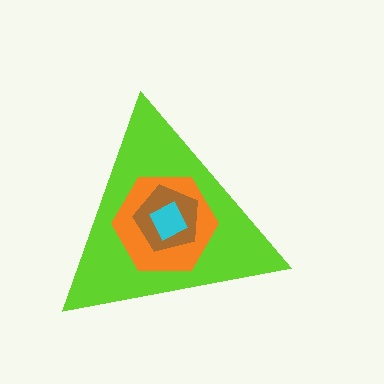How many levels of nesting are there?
4.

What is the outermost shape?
The lime triangle.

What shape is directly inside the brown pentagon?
The cyan diamond.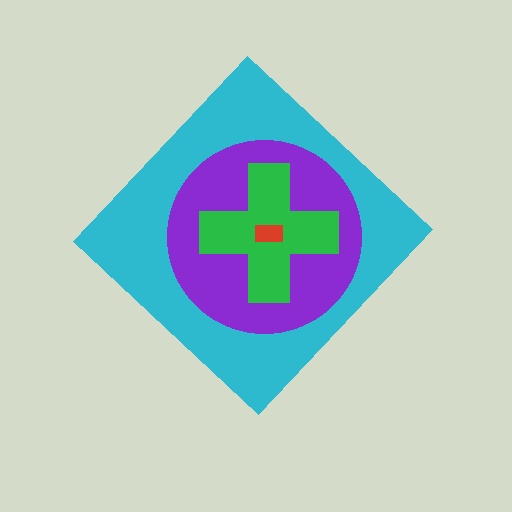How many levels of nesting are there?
4.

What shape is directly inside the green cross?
The red rectangle.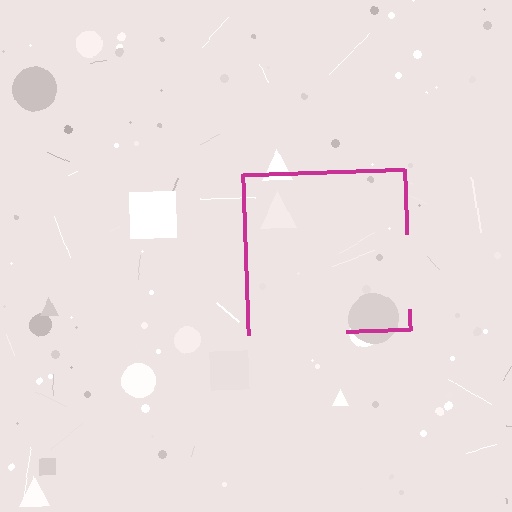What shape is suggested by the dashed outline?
The dashed outline suggests a square.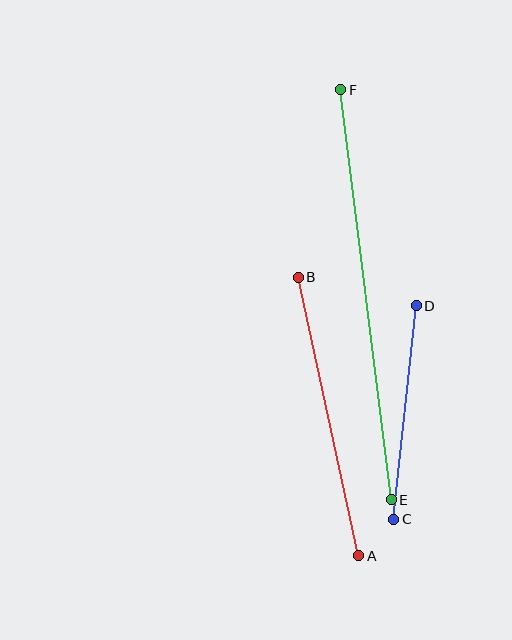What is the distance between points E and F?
The distance is approximately 413 pixels.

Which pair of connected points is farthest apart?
Points E and F are farthest apart.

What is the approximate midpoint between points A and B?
The midpoint is at approximately (329, 416) pixels.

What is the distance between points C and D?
The distance is approximately 214 pixels.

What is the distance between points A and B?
The distance is approximately 285 pixels.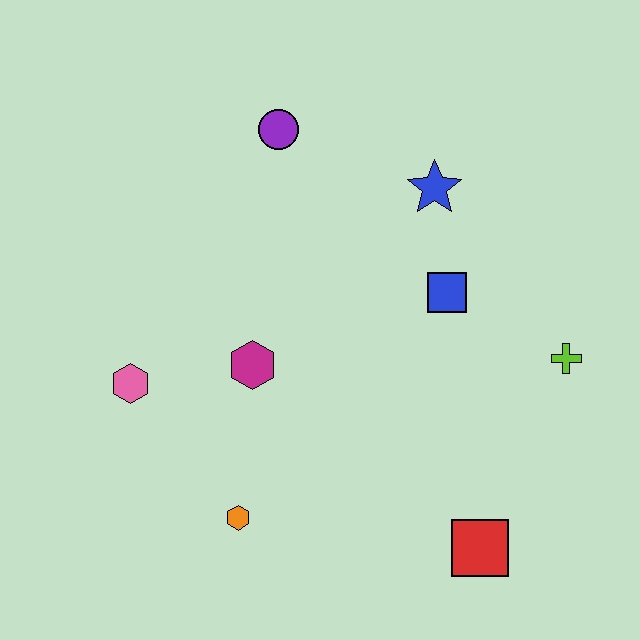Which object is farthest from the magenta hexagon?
The lime cross is farthest from the magenta hexagon.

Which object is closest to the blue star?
The blue square is closest to the blue star.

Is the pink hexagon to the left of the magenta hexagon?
Yes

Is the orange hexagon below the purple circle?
Yes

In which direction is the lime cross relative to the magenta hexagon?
The lime cross is to the right of the magenta hexagon.